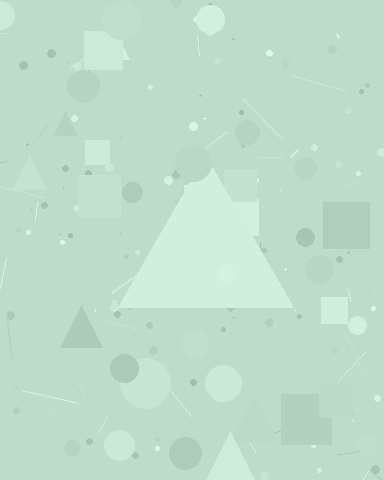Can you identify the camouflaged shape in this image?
The camouflaged shape is a triangle.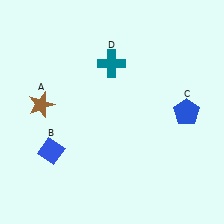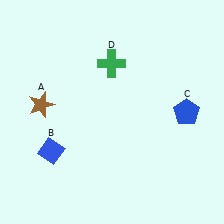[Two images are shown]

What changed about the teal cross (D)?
In Image 1, D is teal. In Image 2, it changed to green.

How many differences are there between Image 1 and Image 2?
There is 1 difference between the two images.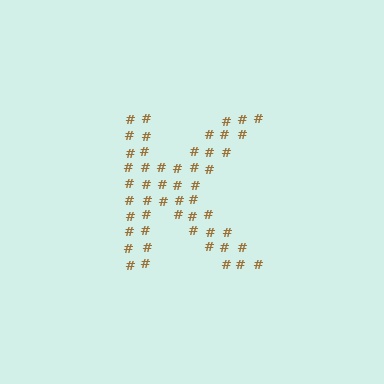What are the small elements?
The small elements are hash symbols.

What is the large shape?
The large shape is the letter K.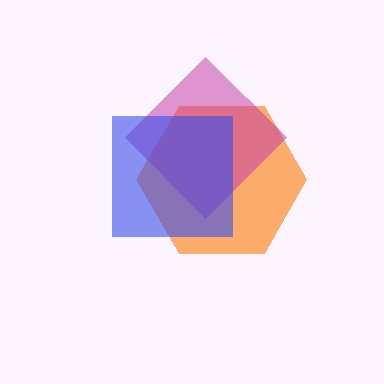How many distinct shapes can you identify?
There are 3 distinct shapes: an orange hexagon, a magenta diamond, a blue square.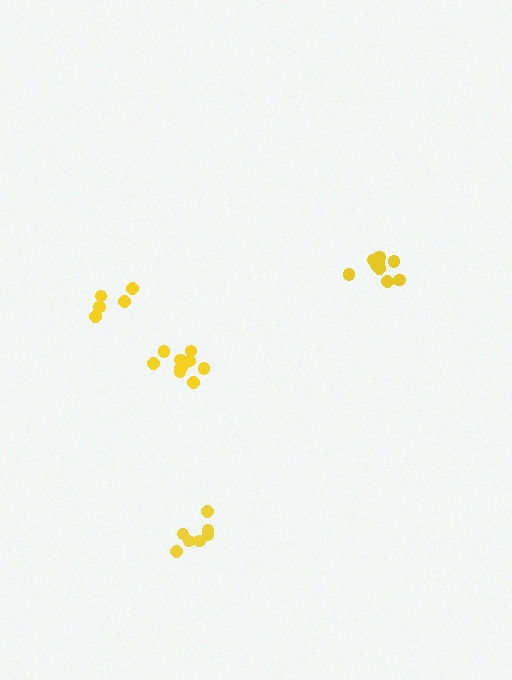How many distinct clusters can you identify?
There are 4 distinct clusters.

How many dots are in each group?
Group 1: 10 dots, Group 2: 7 dots, Group 3: 5 dots, Group 4: 11 dots (33 total).